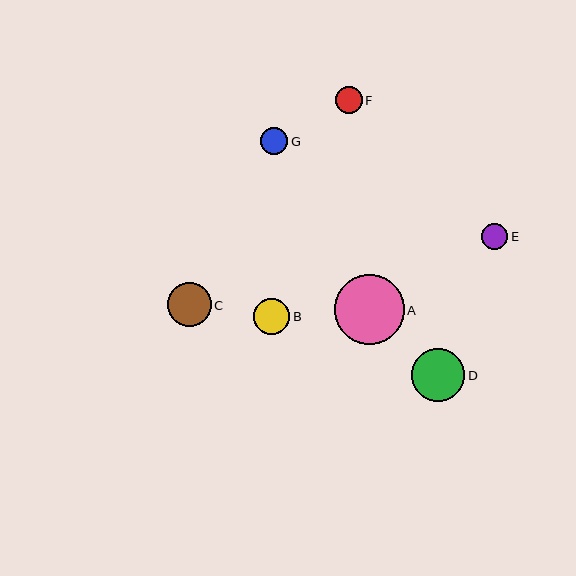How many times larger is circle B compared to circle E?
Circle B is approximately 1.4 times the size of circle E.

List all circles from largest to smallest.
From largest to smallest: A, D, C, B, F, G, E.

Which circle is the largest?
Circle A is the largest with a size of approximately 70 pixels.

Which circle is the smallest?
Circle E is the smallest with a size of approximately 26 pixels.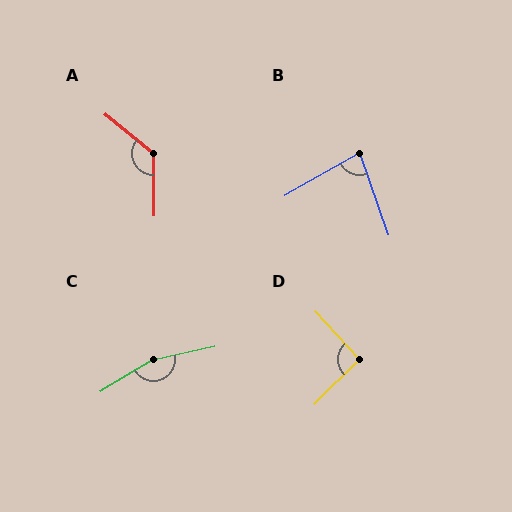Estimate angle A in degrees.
Approximately 129 degrees.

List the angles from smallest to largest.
B (80°), D (93°), A (129°), C (161°).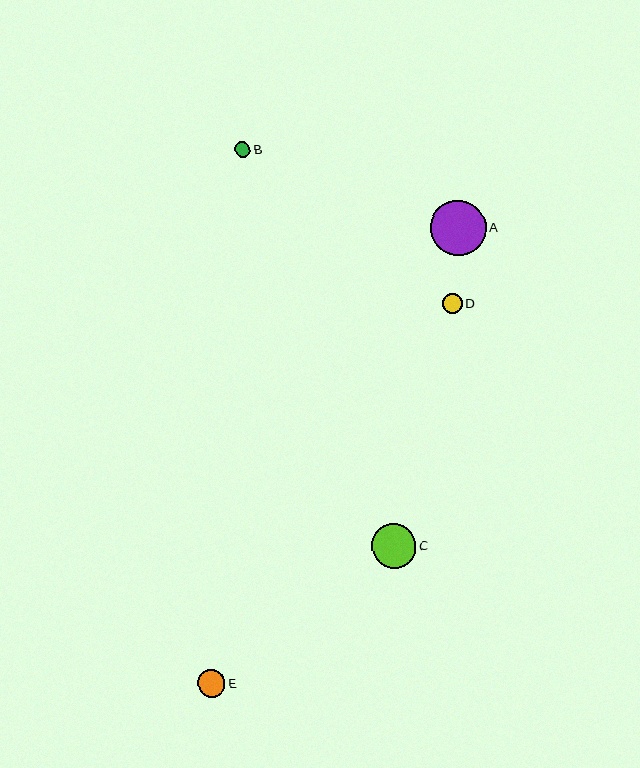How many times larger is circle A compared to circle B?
Circle A is approximately 3.6 times the size of circle B.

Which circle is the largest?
Circle A is the largest with a size of approximately 55 pixels.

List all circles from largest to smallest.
From largest to smallest: A, C, E, D, B.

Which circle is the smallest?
Circle B is the smallest with a size of approximately 15 pixels.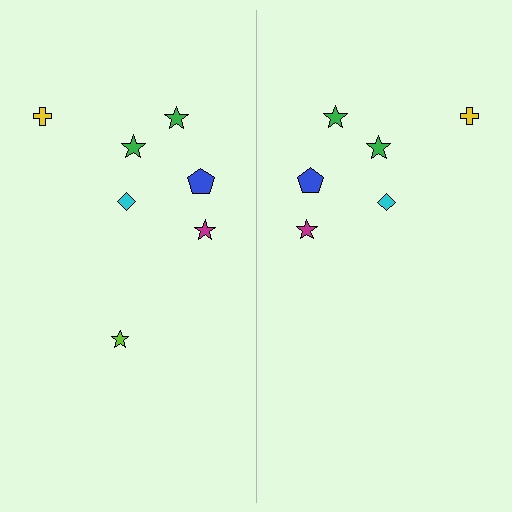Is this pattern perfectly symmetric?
No, the pattern is not perfectly symmetric. A lime star is missing from the right side.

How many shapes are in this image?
There are 13 shapes in this image.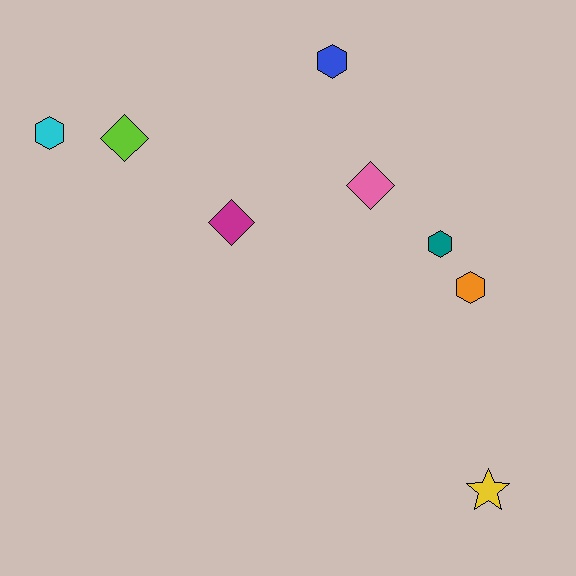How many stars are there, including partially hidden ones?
There is 1 star.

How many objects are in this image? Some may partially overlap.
There are 8 objects.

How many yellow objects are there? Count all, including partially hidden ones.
There is 1 yellow object.